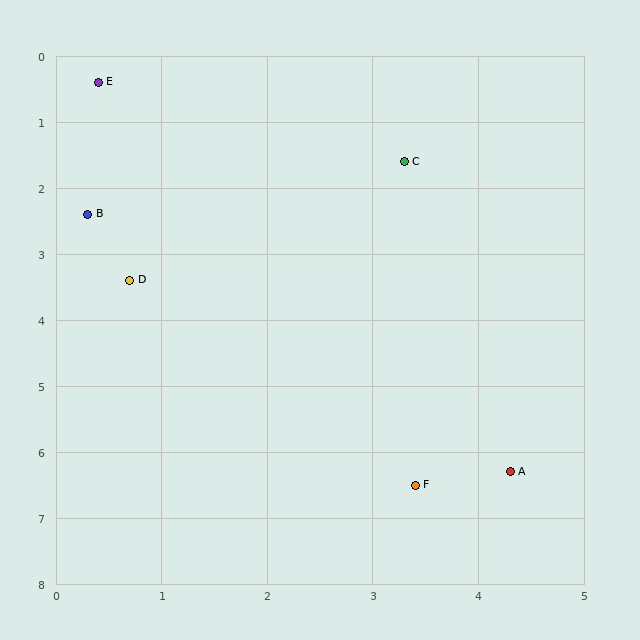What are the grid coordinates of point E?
Point E is at approximately (0.4, 0.4).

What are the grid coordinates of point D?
Point D is at approximately (0.7, 3.4).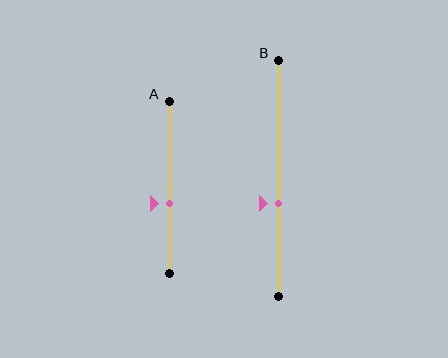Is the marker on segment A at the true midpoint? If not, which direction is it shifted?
No, the marker on segment A is shifted downward by about 10% of the segment length.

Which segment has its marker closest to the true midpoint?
Segment A has its marker closest to the true midpoint.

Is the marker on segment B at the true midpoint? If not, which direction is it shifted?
No, the marker on segment B is shifted downward by about 11% of the segment length.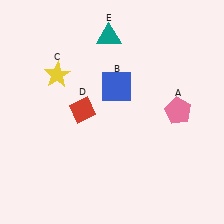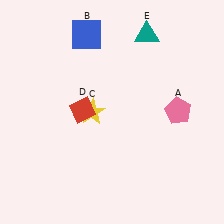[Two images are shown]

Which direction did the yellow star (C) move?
The yellow star (C) moved down.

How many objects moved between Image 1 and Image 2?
3 objects moved between the two images.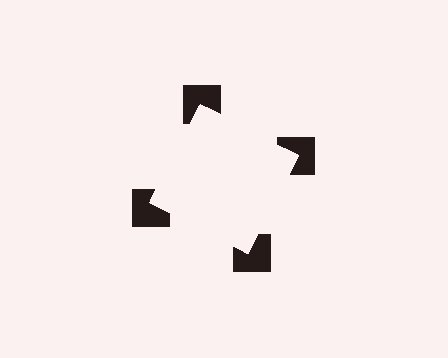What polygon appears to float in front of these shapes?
An illusory square — its edges are inferred from the aligned wedge cuts in the notched squares, not physically drawn.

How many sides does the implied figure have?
4 sides.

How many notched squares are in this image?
There are 4 — one at each vertex of the illusory square.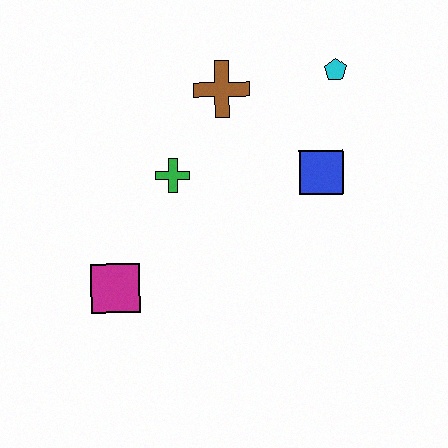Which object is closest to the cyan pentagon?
The blue square is closest to the cyan pentagon.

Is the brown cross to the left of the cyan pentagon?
Yes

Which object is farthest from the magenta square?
The cyan pentagon is farthest from the magenta square.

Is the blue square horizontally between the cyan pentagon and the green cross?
Yes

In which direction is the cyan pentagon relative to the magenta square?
The cyan pentagon is to the right of the magenta square.